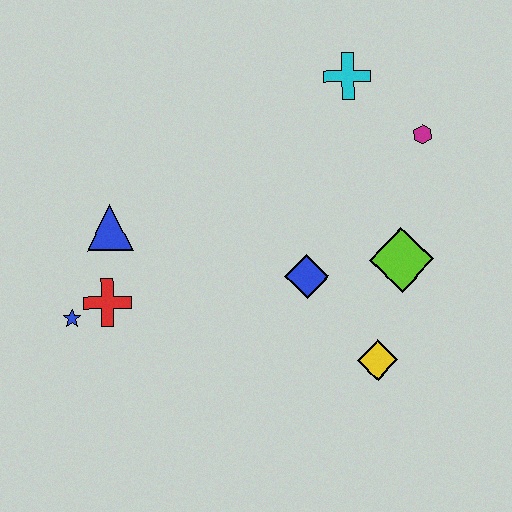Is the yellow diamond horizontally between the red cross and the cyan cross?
No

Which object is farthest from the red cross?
The magenta hexagon is farthest from the red cross.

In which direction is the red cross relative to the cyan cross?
The red cross is to the left of the cyan cross.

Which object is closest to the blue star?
The red cross is closest to the blue star.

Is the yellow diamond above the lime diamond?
No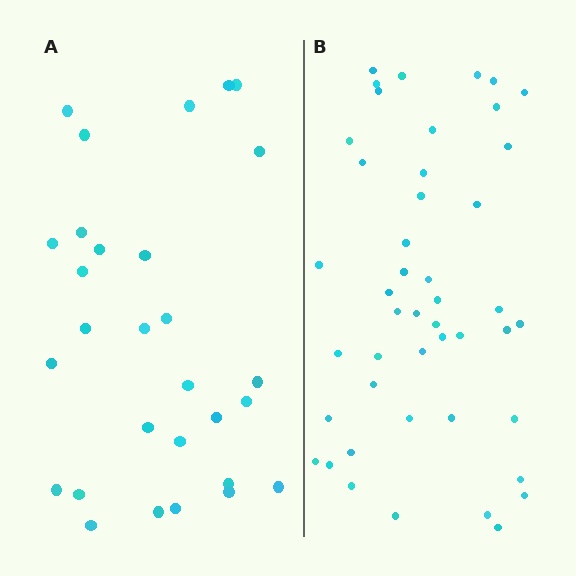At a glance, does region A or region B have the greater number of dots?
Region B (the right region) has more dots.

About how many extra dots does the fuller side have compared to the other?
Region B has approximately 15 more dots than region A.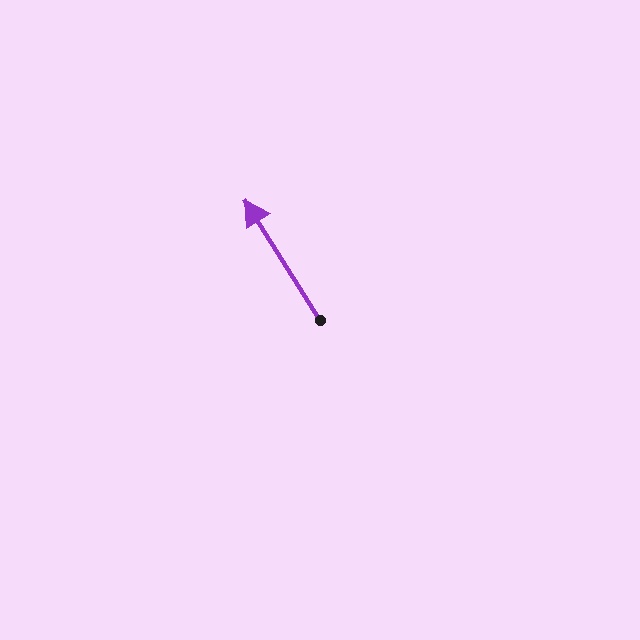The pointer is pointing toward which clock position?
Roughly 11 o'clock.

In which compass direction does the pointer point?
Northwest.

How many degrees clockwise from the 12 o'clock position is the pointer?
Approximately 328 degrees.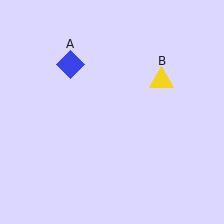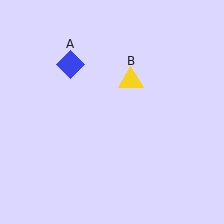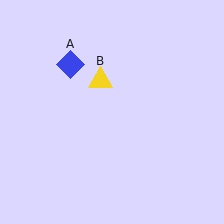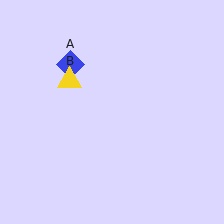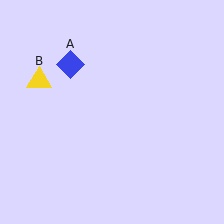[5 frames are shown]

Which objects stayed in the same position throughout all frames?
Blue diamond (object A) remained stationary.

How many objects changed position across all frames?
1 object changed position: yellow triangle (object B).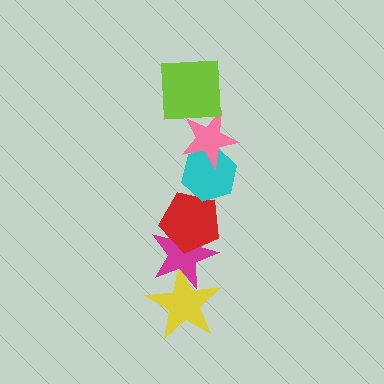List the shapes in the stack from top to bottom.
From top to bottom: the lime square, the pink star, the cyan hexagon, the red pentagon, the magenta star, the yellow star.